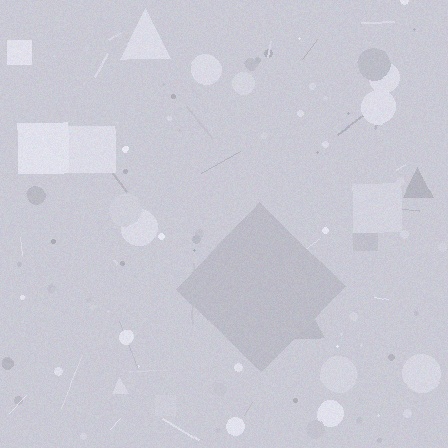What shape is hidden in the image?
A diamond is hidden in the image.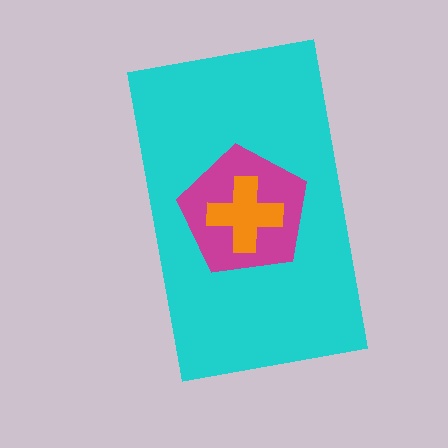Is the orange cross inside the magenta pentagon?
Yes.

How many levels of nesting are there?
3.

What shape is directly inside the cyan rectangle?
The magenta pentagon.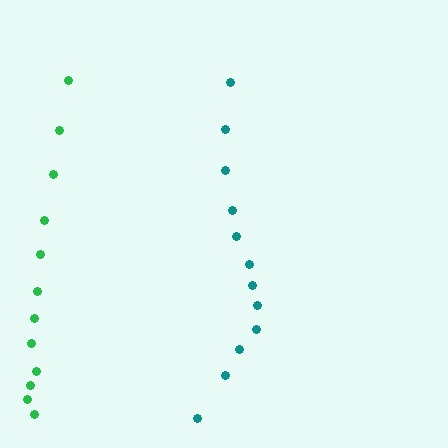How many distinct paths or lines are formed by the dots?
There are 2 distinct paths.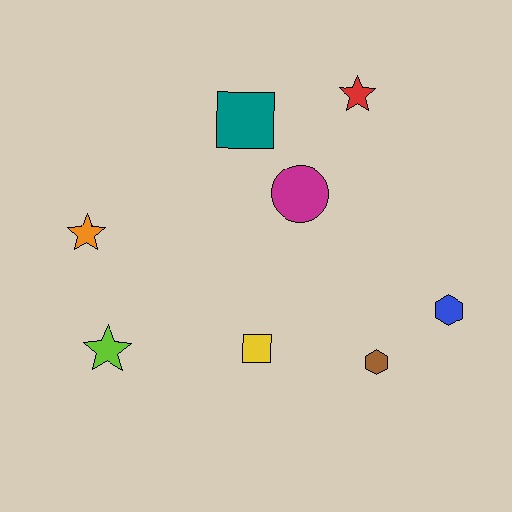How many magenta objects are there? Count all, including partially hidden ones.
There is 1 magenta object.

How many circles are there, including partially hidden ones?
There is 1 circle.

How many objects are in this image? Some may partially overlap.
There are 8 objects.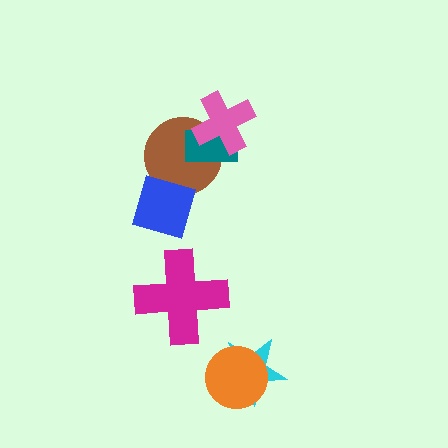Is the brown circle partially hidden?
Yes, it is partially covered by another shape.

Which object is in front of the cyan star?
The orange circle is in front of the cyan star.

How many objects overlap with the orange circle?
1 object overlaps with the orange circle.